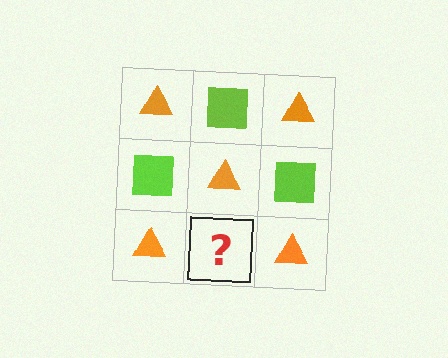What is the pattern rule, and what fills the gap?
The rule is that it alternates orange triangle and lime square in a checkerboard pattern. The gap should be filled with a lime square.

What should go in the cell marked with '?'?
The missing cell should contain a lime square.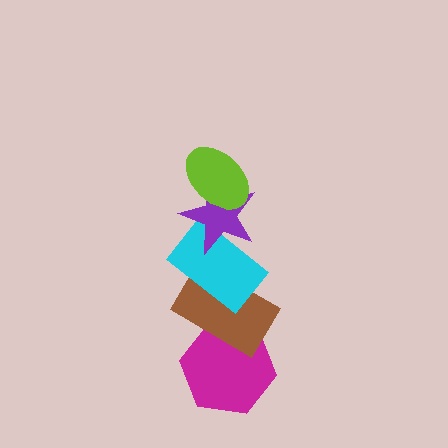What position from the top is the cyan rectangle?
The cyan rectangle is 3rd from the top.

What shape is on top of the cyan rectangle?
The purple star is on top of the cyan rectangle.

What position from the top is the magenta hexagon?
The magenta hexagon is 5th from the top.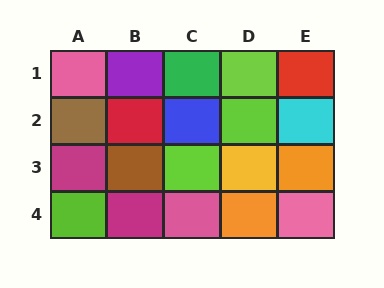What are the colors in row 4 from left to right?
Lime, magenta, pink, orange, pink.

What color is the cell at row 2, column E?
Cyan.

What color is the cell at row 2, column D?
Lime.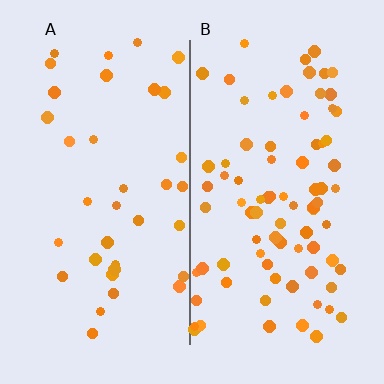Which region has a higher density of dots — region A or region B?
B (the right).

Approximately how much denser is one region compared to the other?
Approximately 2.3× — region B over region A.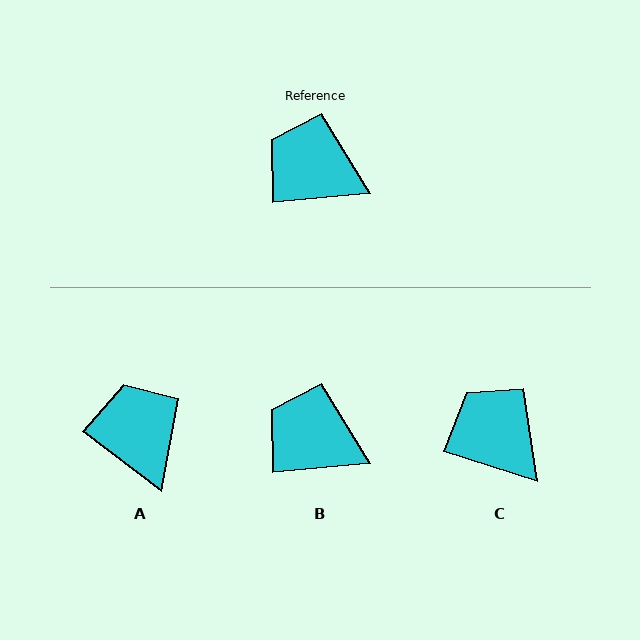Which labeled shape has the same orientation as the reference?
B.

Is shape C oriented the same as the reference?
No, it is off by about 23 degrees.